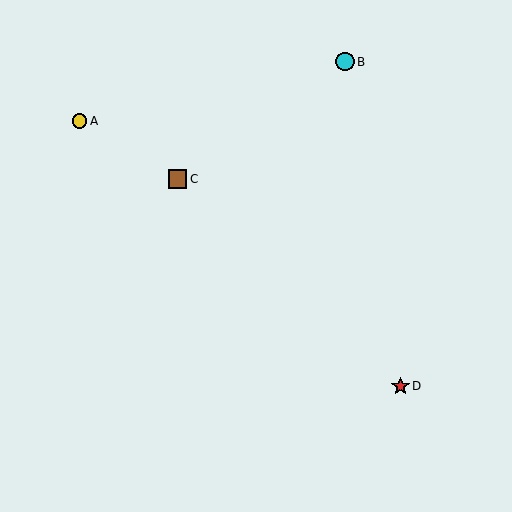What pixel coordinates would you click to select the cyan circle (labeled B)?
Click at (345, 62) to select the cyan circle B.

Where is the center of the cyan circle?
The center of the cyan circle is at (345, 62).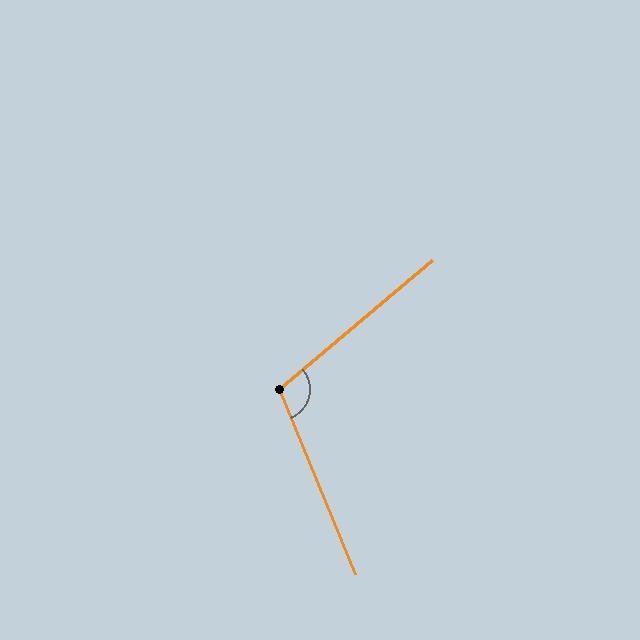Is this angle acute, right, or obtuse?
It is obtuse.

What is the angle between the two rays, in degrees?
Approximately 108 degrees.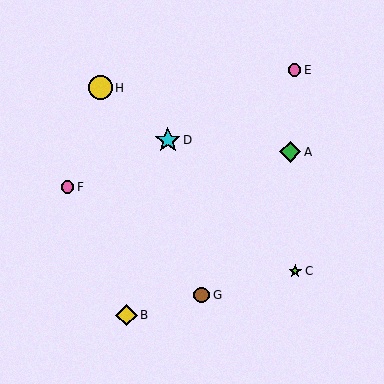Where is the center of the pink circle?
The center of the pink circle is at (68, 187).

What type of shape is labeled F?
Shape F is a pink circle.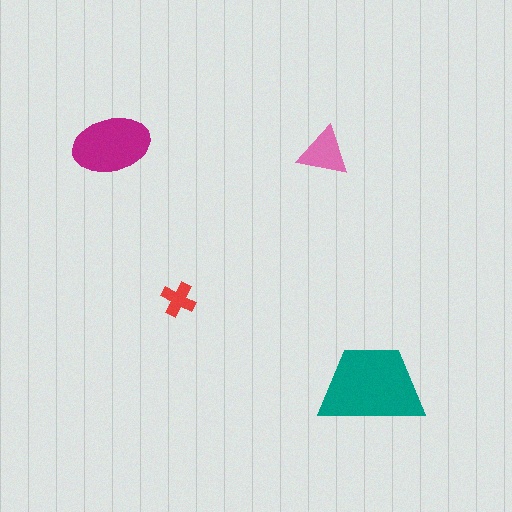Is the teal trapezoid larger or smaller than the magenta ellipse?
Larger.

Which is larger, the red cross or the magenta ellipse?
The magenta ellipse.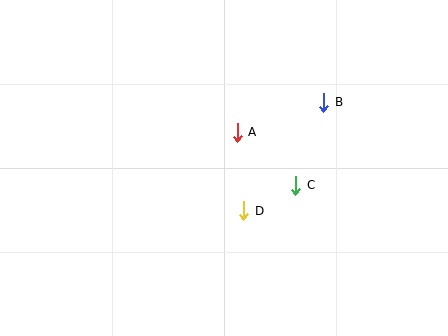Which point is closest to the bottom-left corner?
Point D is closest to the bottom-left corner.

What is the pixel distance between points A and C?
The distance between A and C is 79 pixels.